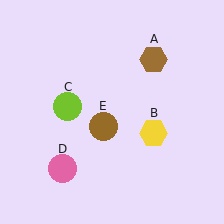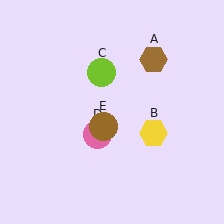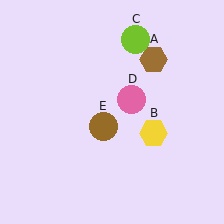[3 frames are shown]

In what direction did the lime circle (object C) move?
The lime circle (object C) moved up and to the right.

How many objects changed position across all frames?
2 objects changed position: lime circle (object C), pink circle (object D).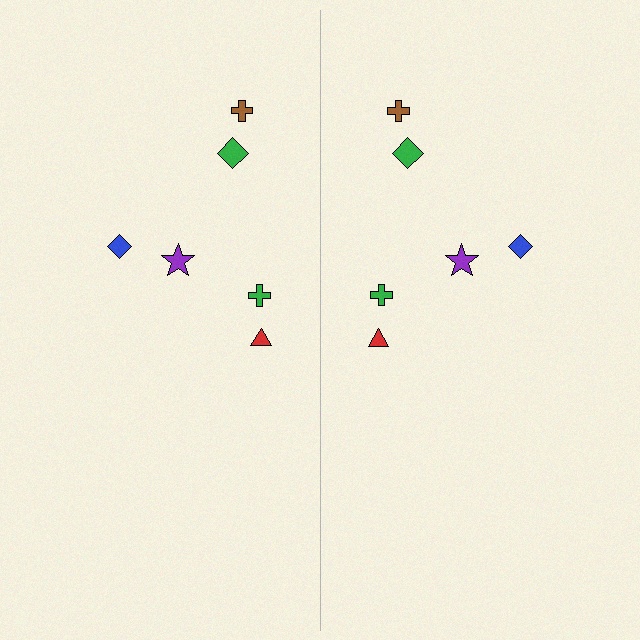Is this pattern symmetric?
Yes, this pattern has bilateral (reflection) symmetry.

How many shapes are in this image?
There are 12 shapes in this image.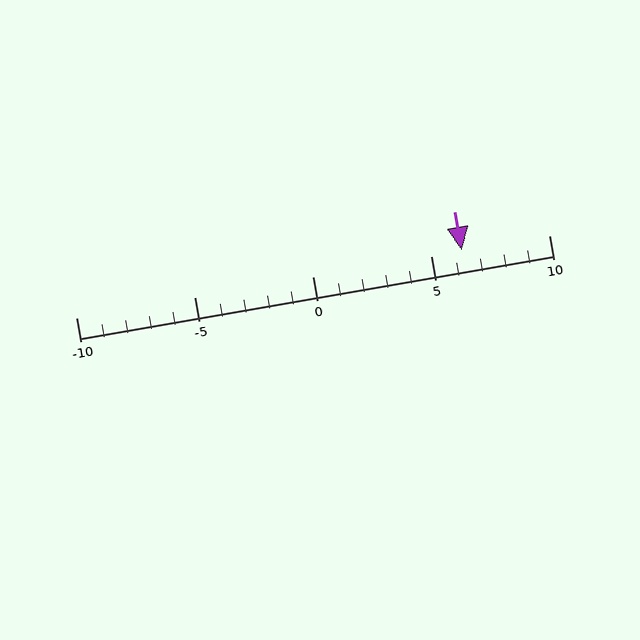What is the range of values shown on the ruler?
The ruler shows values from -10 to 10.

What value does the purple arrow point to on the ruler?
The purple arrow points to approximately 6.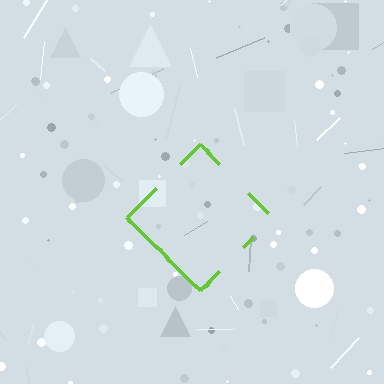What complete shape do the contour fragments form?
The contour fragments form a diamond.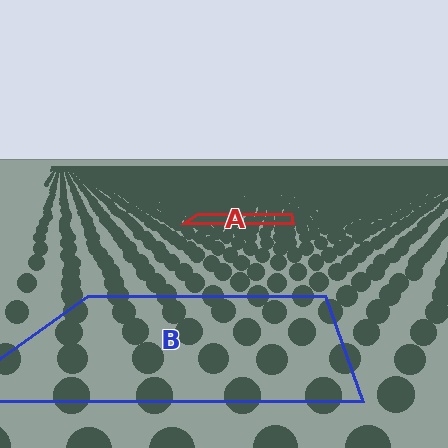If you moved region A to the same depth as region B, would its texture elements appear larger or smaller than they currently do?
They would appear larger. At a closer depth, the same texture elements are projected at a bigger on-screen size.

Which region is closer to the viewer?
Region B is closer. The texture elements there are larger and more spread out.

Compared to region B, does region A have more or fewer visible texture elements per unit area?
Region A has more texture elements per unit area — they are packed more densely because it is farther away.